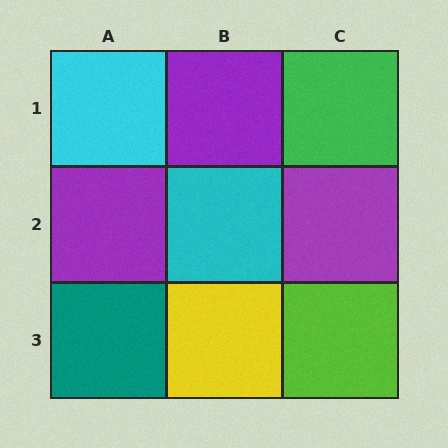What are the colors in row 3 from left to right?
Teal, yellow, lime.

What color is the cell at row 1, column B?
Purple.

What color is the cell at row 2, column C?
Purple.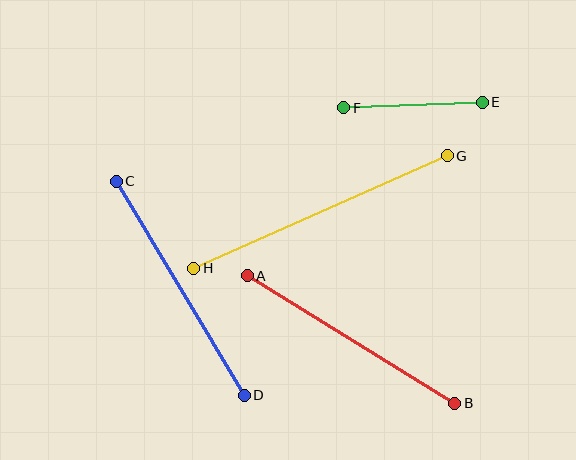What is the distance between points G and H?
The distance is approximately 277 pixels.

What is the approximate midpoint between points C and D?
The midpoint is at approximately (180, 288) pixels.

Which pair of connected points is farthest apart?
Points G and H are farthest apart.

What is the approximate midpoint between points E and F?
The midpoint is at approximately (413, 105) pixels.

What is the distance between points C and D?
The distance is approximately 249 pixels.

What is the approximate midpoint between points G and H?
The midpoint is at approximately (320, 212) pixels.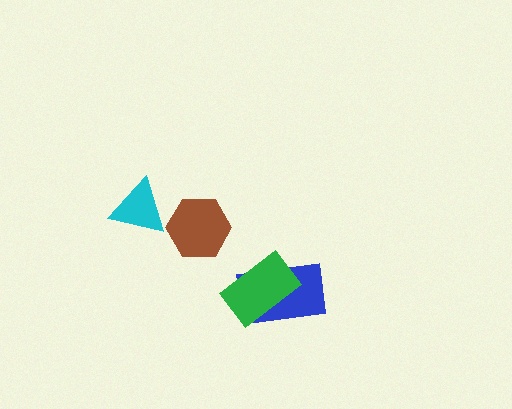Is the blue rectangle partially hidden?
Yes, it is partially covered by another shape.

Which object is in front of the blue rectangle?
The green rectangle is in front of the blue rectangle.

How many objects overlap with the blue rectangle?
1 object overlaps with the blue rectangle.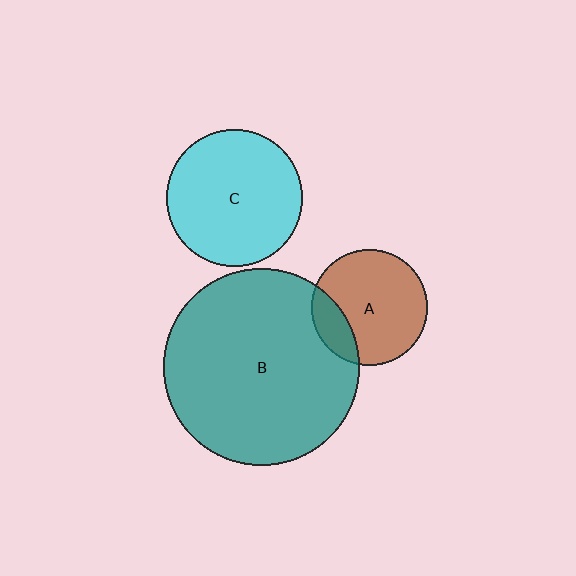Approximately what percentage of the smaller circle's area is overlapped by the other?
Approximately 20%.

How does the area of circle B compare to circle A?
Approximately 2.8 times.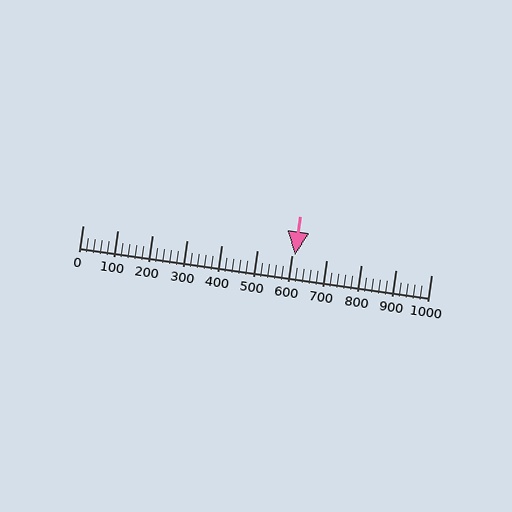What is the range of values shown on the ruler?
The ruler shows values from 0 to 1000.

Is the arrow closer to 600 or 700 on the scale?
The arrow is closer to 600.